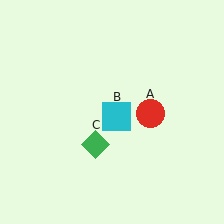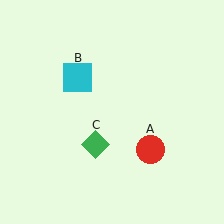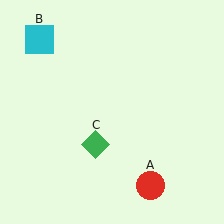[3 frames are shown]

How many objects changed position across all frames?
2 objects changed position: red circle (object A), cyan square (object B).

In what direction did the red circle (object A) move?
The red circle (object A) moved down.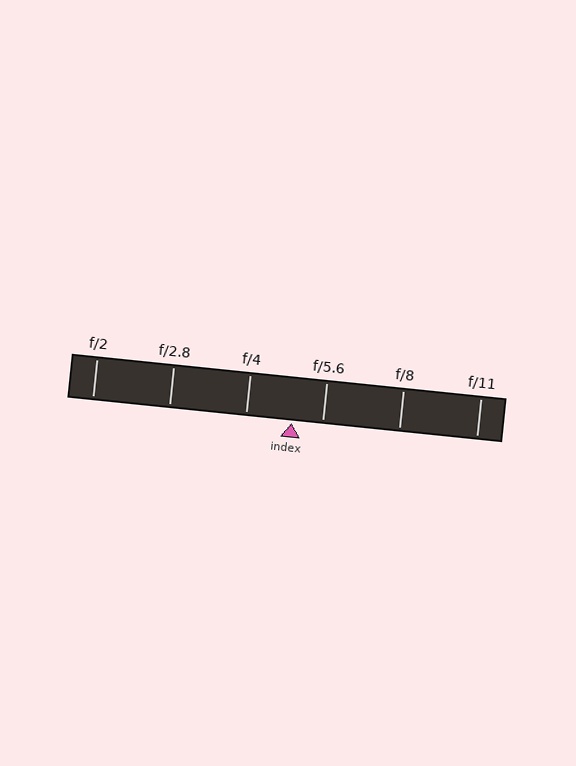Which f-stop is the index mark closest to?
The index mark is closest to f/5.6.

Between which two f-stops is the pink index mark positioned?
The index mark is between f/4 and f/5.6.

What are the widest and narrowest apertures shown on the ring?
The widest aperture shown is f/2 and the narrowest is f/11.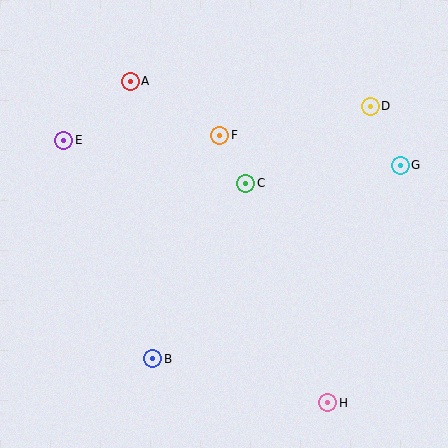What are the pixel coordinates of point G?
Point G is at (400, 165).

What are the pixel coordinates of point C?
Point C is at (246, 183).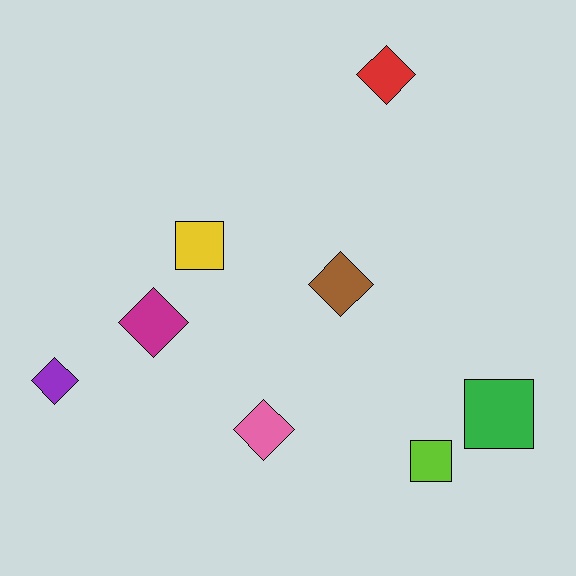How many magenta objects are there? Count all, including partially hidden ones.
There is 1 magenta object.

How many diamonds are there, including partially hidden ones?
There are 5 diamonds.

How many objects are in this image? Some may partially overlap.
There are 8 objects.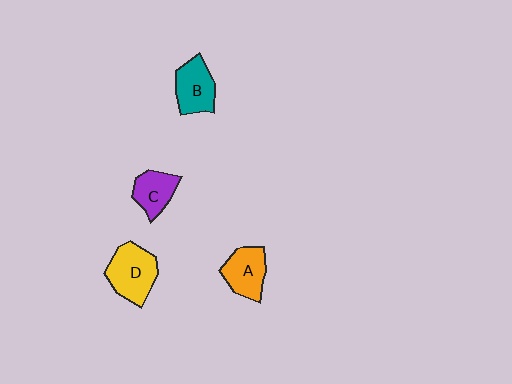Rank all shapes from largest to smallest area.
From largest to smallest: D (yellow), A (orange), B (teal), C (purple).